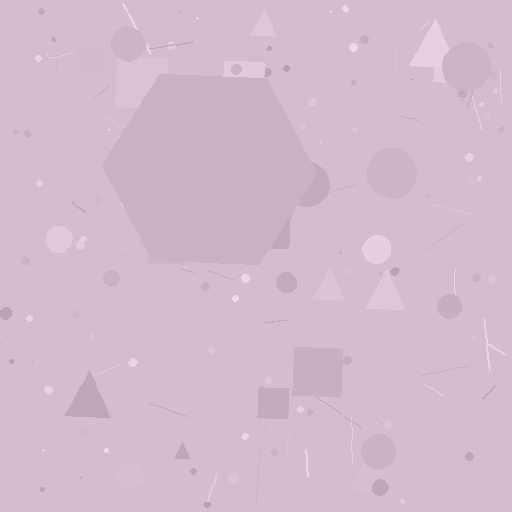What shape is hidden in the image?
A hexagon is hidden in the image.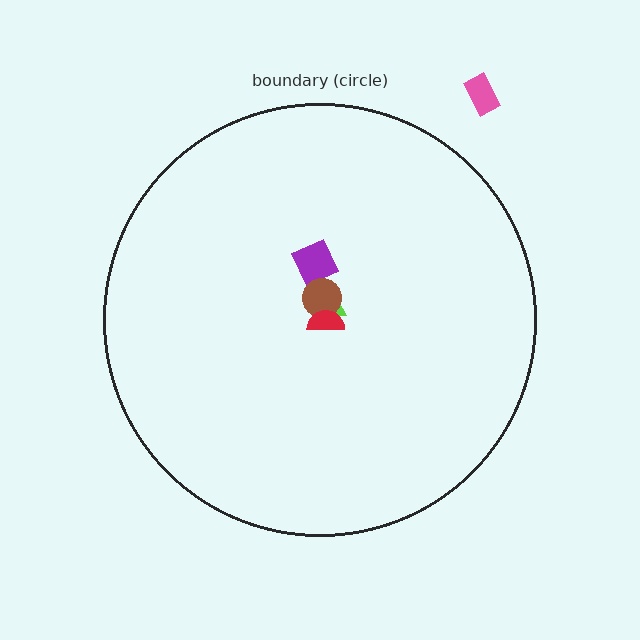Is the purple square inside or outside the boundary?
Inside.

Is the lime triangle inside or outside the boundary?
Inside.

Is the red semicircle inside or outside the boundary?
Inside.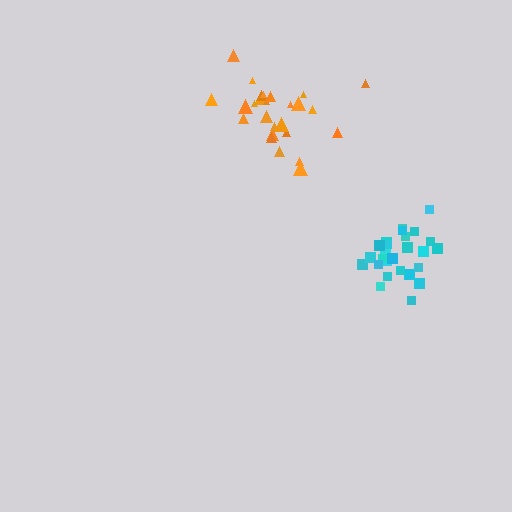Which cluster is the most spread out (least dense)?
Orange.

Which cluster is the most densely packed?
Cyan.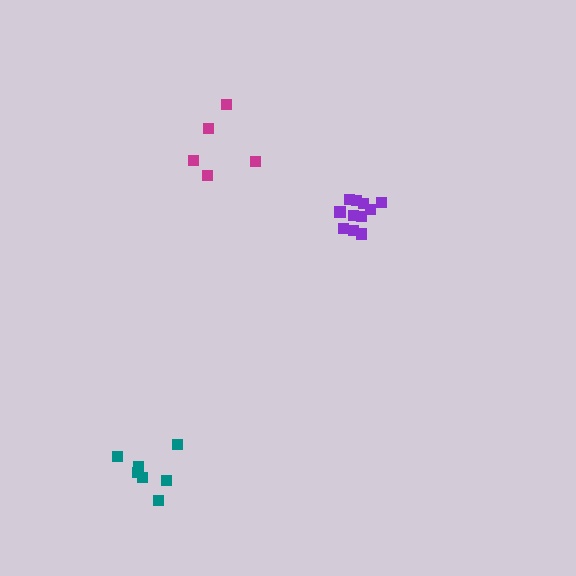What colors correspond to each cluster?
The clusters are colored: teal, purple, magenta.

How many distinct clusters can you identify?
There are 3 distinct clusters.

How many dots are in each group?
Group 1: 7 dots, Group 2: 11 dots, Group 3: 5 dots (23 total).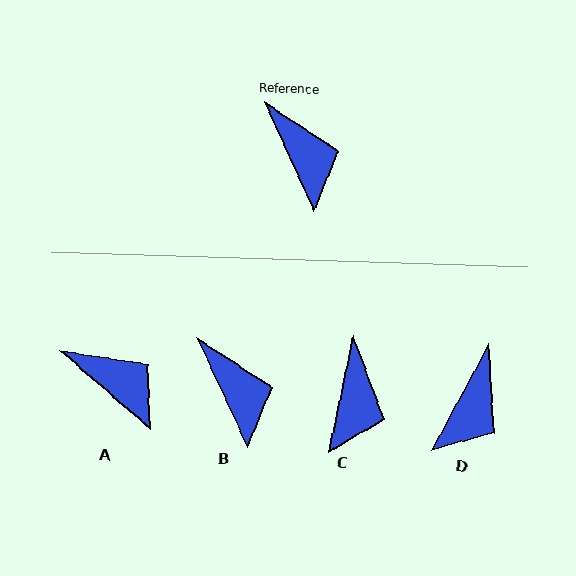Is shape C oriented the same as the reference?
No, it is off by about 37 degrees.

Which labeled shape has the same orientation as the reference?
B.